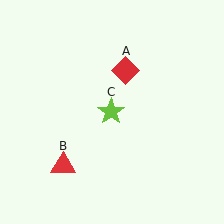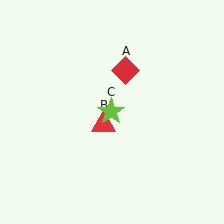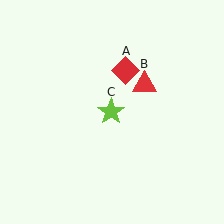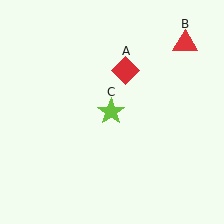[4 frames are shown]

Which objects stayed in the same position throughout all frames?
Red diamond (object A) and lime star (object C) remained stationary.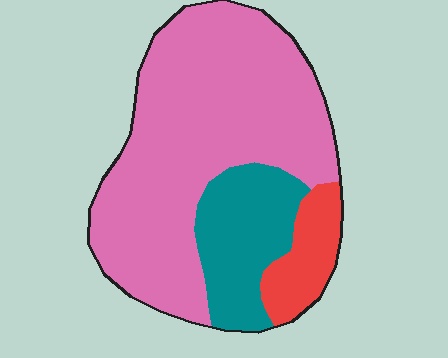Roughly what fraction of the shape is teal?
Teal takes up between a sixth and a third of the shape.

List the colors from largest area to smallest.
From largest to smallest: pink, teal, red.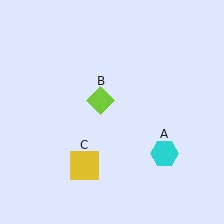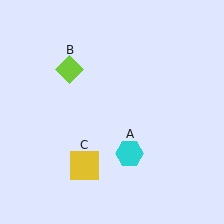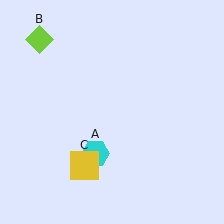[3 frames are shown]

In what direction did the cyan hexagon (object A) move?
The cyan hexagon (object A) moved left.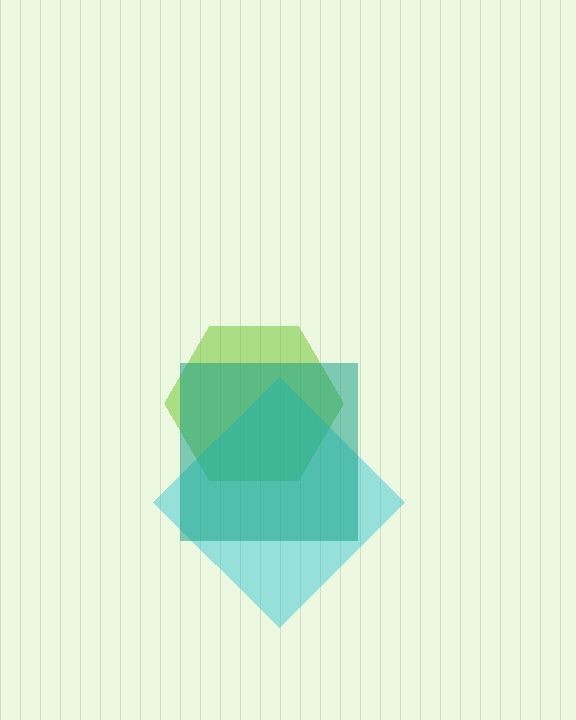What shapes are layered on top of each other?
The layered shapes are: a lime hexagon, a cyan diamond, a teal square.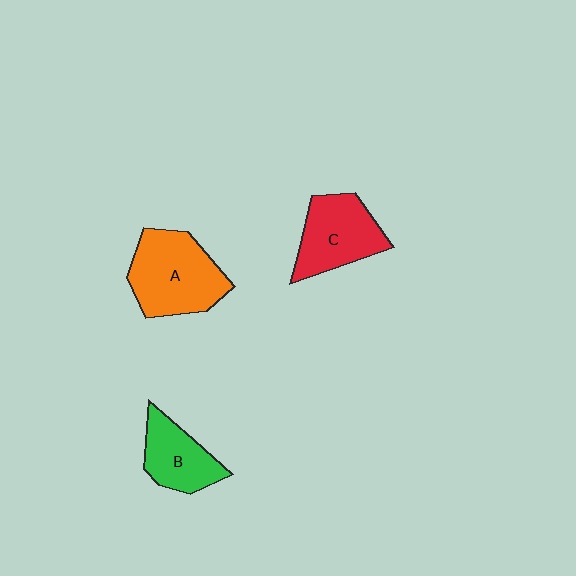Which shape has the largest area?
Shape A (orange).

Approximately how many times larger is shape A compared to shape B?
Approximately 1.5 times.